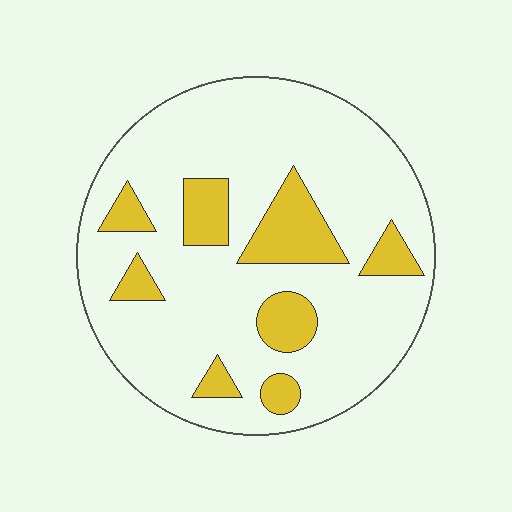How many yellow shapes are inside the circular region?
8.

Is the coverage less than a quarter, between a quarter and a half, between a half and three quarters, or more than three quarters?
Less than a quarter.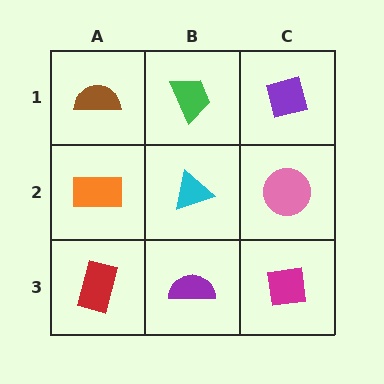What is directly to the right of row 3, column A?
A purple semicircle.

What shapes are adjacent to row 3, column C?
A pink circle (row 2, column C), a purple semicircle (row 3, column B).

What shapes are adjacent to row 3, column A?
An orange rectangle (row 2, column A), a purple semicircle (row 3, column B).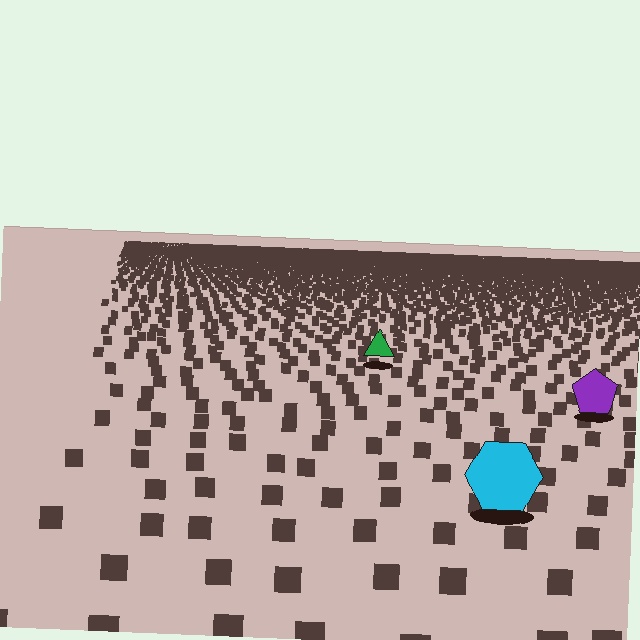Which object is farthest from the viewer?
The green triangle is farthest from the viewer. It appears smaller and the ground texture around it is denser.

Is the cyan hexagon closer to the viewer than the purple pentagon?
Yes. The cyan hexagon is closer — you can tell from the texture gradient: the ground texture is coarser near it.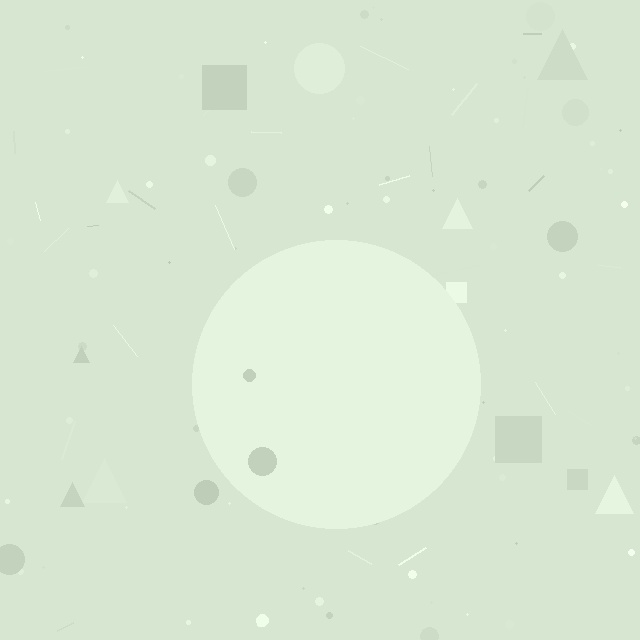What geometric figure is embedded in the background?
A circle is embedded in the background.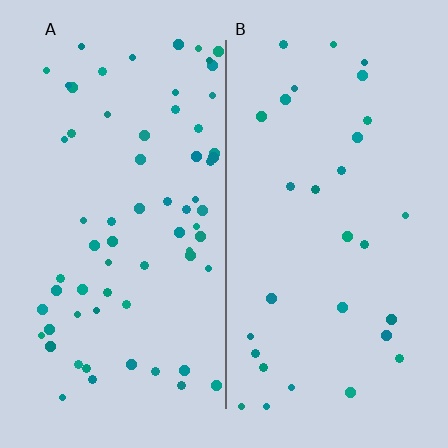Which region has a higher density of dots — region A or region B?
A (the left).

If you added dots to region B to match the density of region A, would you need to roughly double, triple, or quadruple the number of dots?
Approximately double.